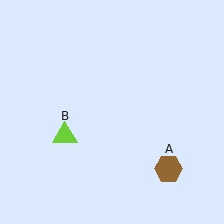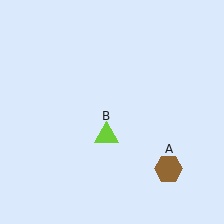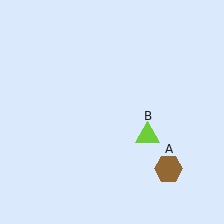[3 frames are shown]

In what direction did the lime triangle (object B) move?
The lime triangle (object B) moved right.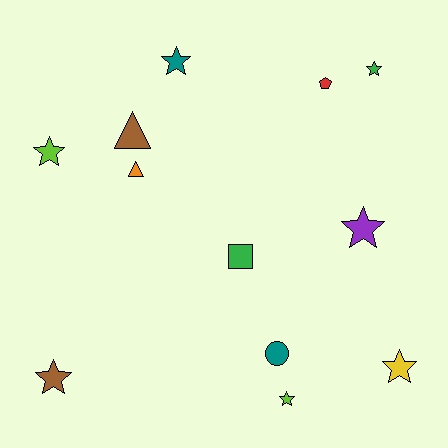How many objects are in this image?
There are 12 objects.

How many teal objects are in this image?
There are 2 teal objects.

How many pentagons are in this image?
There is 1 pentagon.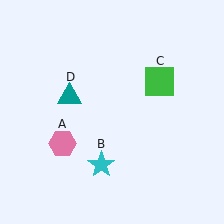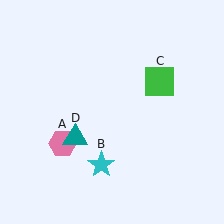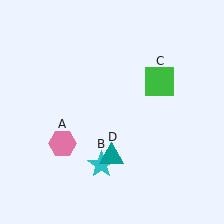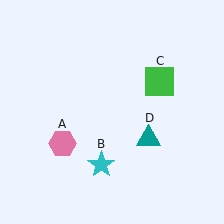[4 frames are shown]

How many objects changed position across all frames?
1 object changed position: teal triangle (object D).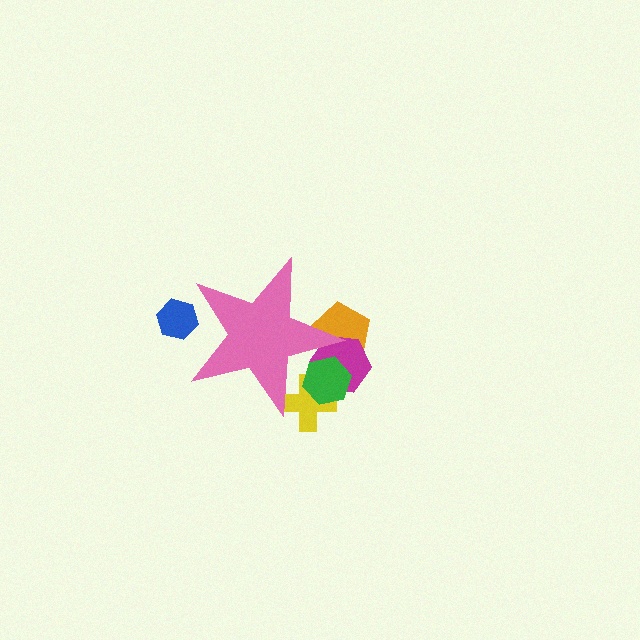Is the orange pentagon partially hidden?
Yes, the orange pentagon is partially hidden behind the pink star.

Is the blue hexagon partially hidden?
Yes, the blue hexagon is partially hidden behind the pink star.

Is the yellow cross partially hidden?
Yes, the yellow cross is partially hidden behind the pink star.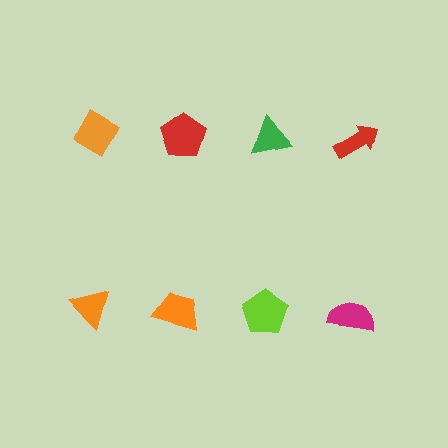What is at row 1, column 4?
A red arrow.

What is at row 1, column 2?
A red pentagon.